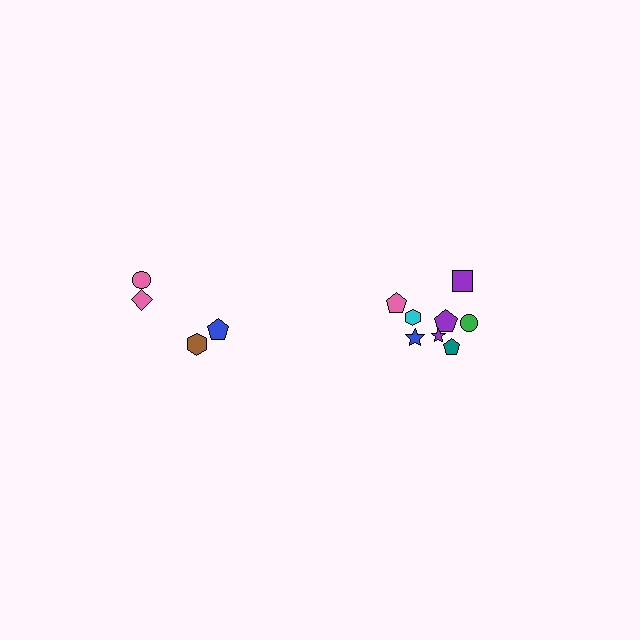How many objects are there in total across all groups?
There are 12 objects.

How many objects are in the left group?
There are 4 objects.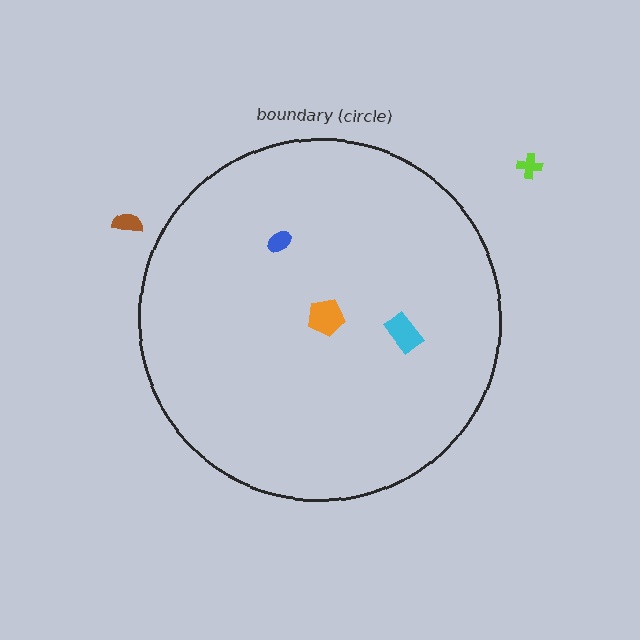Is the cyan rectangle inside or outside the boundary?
Inside.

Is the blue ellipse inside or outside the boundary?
Inside.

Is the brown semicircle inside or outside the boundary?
Outside.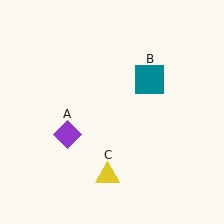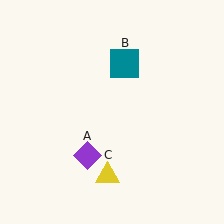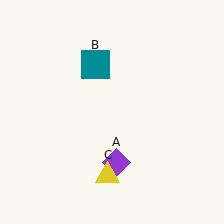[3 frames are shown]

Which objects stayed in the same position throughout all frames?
Yellow triangle (object C) remained stationary.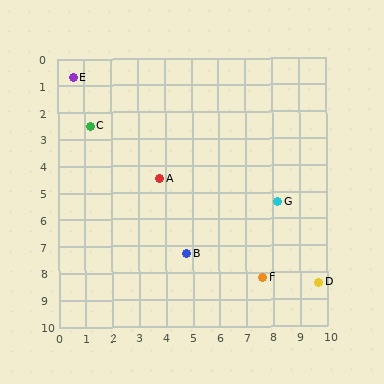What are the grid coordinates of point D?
Point D is at approximately (9.7, 8.4).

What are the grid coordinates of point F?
Point F is at approximately (7.6, 8.2).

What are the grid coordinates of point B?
Point B is at approximately (4.8, 7.3).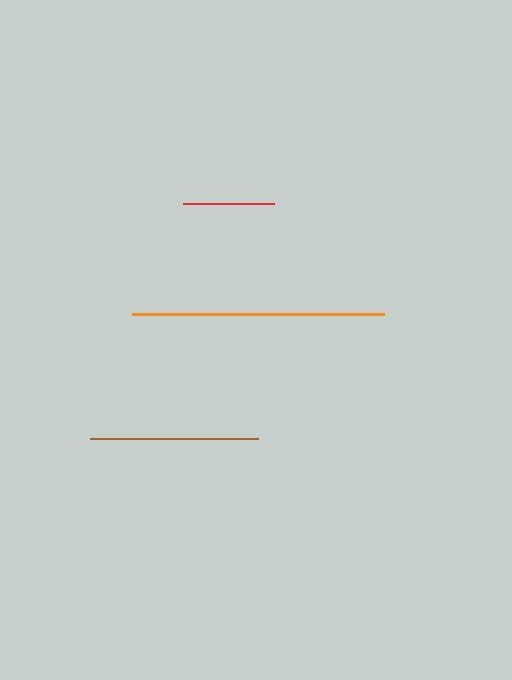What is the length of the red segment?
The red segment is approximately 91 pixels long.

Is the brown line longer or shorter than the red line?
The brown line is longer than the red line.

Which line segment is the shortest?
The red line is the shortest at approximately 91 pixels.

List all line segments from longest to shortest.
From longest to shortest: orange, brown, red.